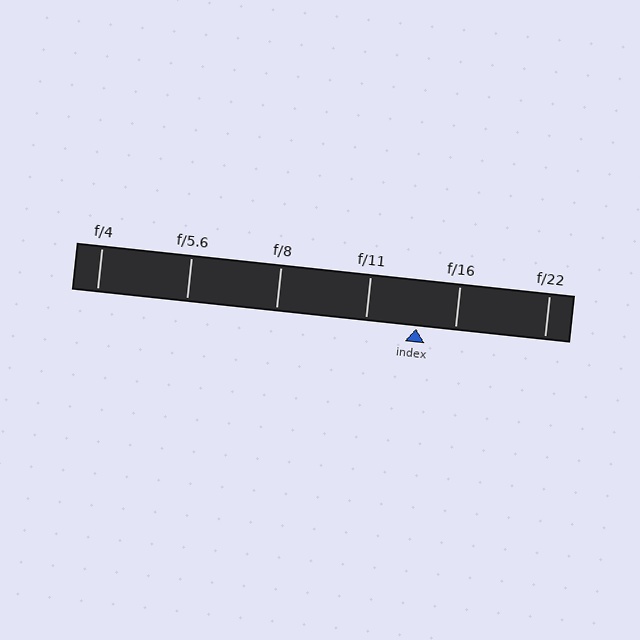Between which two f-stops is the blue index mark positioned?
The index mark is between f/11 and f/16.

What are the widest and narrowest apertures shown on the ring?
The widest aperture shown is f/4 and the narrowest is f/22.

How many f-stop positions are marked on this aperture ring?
There are 6 f-stop positions marked.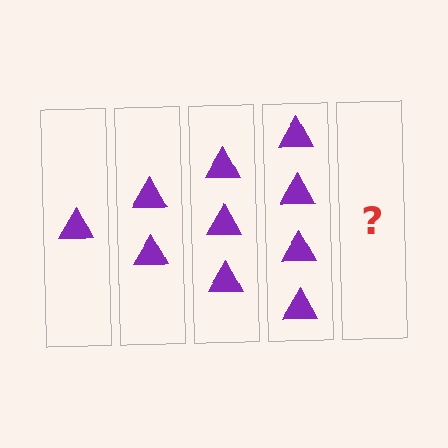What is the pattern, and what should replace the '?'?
The pattern is that each step adds one more triangle. The '?' should be 5 triangles.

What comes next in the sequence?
The next element should be 5 triangles.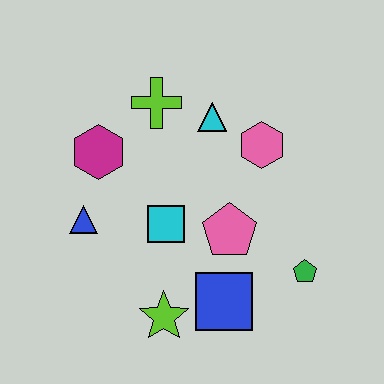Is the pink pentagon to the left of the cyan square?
No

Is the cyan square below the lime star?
No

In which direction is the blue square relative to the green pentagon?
The blue square is to the left of the green pentagon.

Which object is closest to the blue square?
The lime star is closest to the blue square.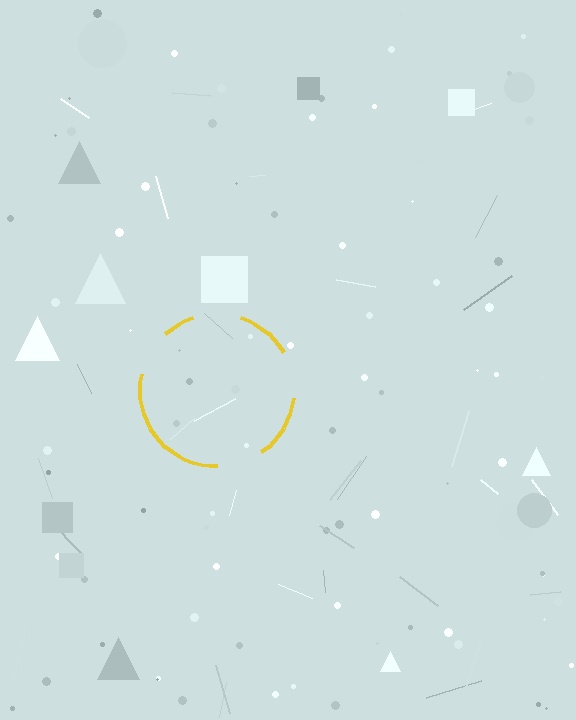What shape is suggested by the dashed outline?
The dashed outline suggests a circle.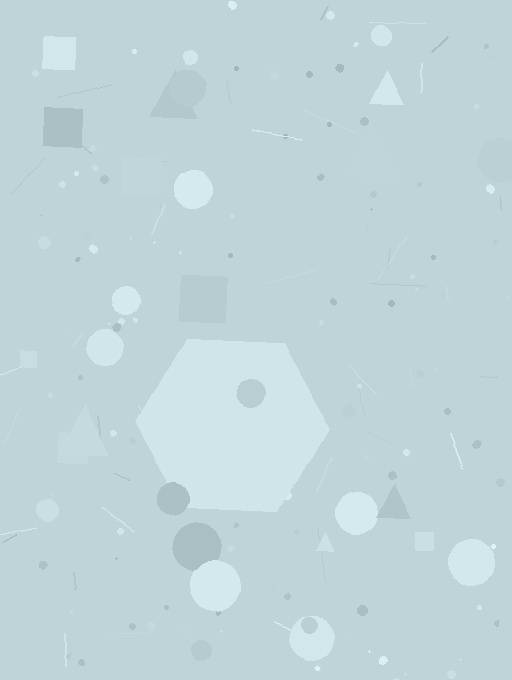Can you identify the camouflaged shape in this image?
The camouflaged shape is a hexagon.